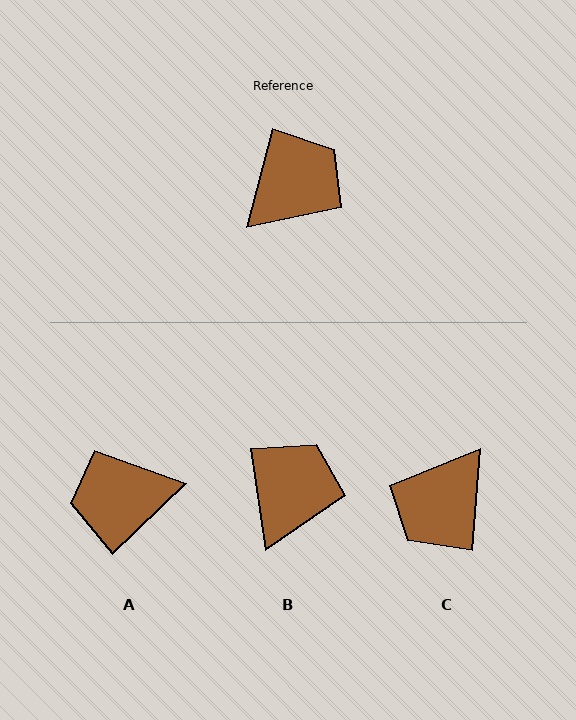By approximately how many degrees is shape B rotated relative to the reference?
Approximately 23 degrees counter-clockwise.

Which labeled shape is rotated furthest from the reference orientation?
C, about 170 degrees away.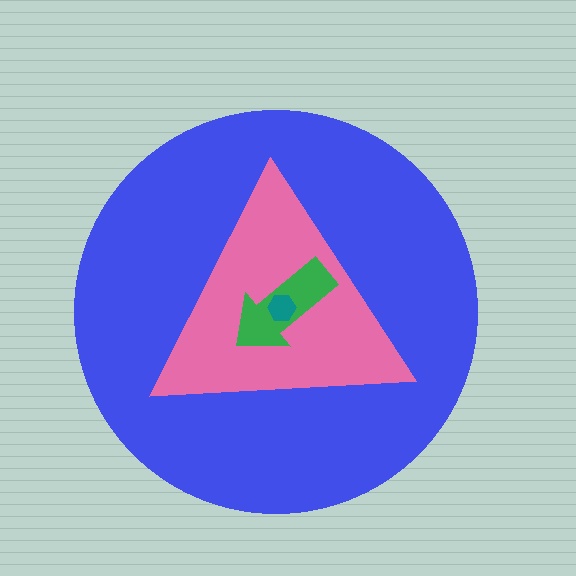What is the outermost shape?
The blue circle.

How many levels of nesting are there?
4.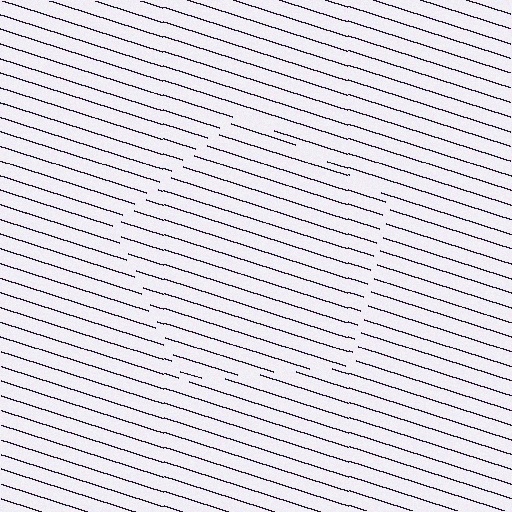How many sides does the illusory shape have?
5 sides — the line-ends trace a pentagon.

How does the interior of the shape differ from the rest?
The interior of the shape contains the same grating, shifted by half a period — the contour is defined by the phase discontinuity where line-ends from the inner and outer gratings abut.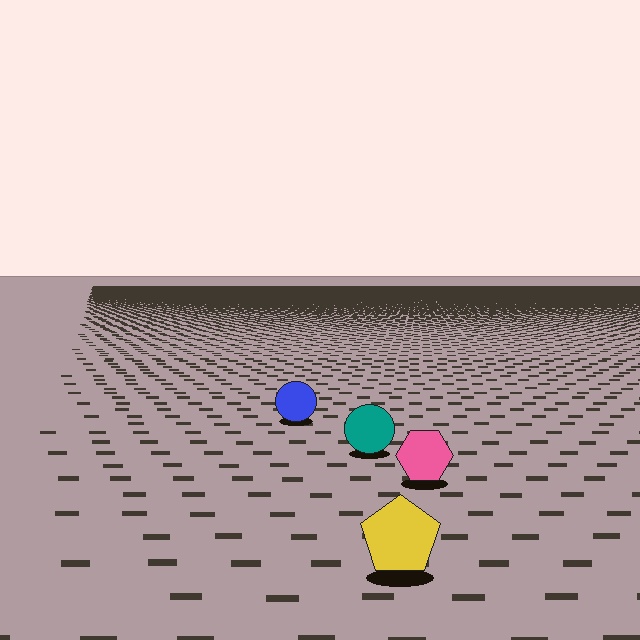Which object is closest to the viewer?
The yellow pentagon is closest. The texture marks near it are larger and more spread out.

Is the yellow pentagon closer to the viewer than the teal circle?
Yes. The yellow pentagon is closer — you can tell from the texture gradient: the ground texture is coarser near it.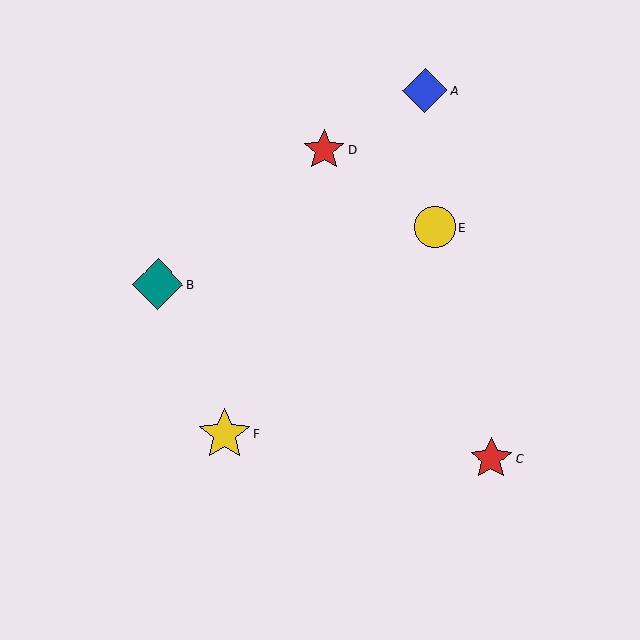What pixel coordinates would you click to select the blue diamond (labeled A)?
Click at (425, 91) to select the blue diamond A.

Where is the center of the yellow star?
The center of the yellow star is at (224, 434).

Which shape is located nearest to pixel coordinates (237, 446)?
The yellow star (labeled F) at (224, 434) is nearest to that location.